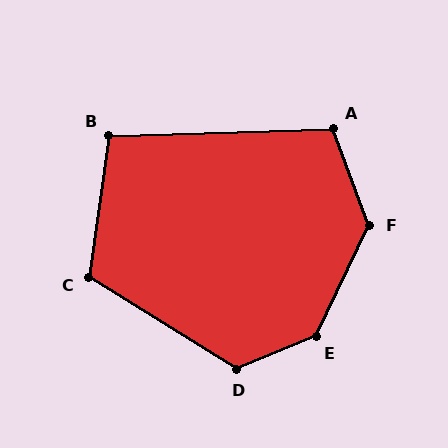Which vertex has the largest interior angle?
E, at approximately 138 degrees.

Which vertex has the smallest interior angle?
B, at approximately 100 degrees.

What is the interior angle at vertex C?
Approximately 114 degrees (obtuse).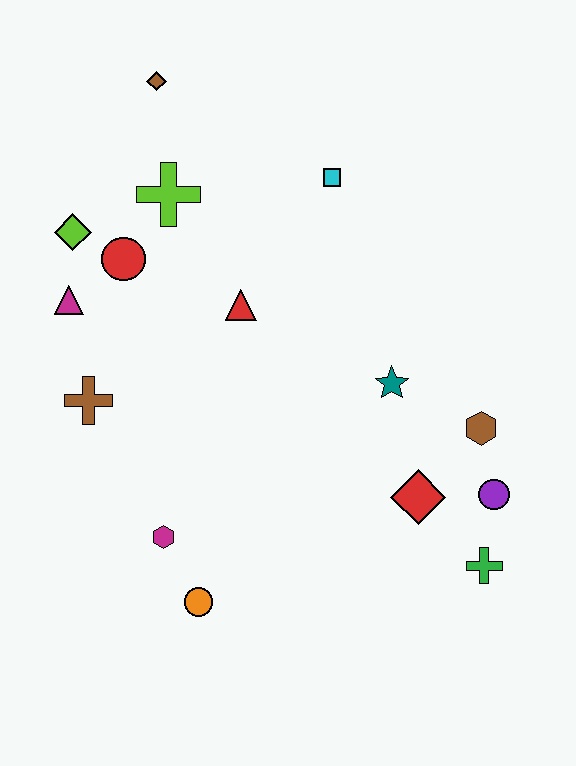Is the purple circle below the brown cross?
Yes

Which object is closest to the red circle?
The lime diamond is closest to the red circle.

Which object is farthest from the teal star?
The brown diamond is farthest from the teal star.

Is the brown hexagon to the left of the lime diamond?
No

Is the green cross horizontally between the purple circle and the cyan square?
Yes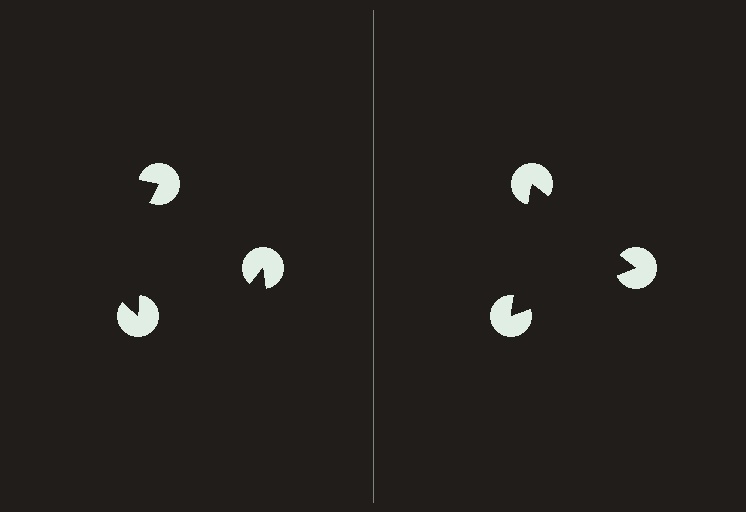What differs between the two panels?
The pac-man discs are positioned identically on both sides; only the wedge orientations differ. On the right they align to a triangle; on the left they are misaligned.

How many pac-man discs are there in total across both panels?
6 — 3 on each side.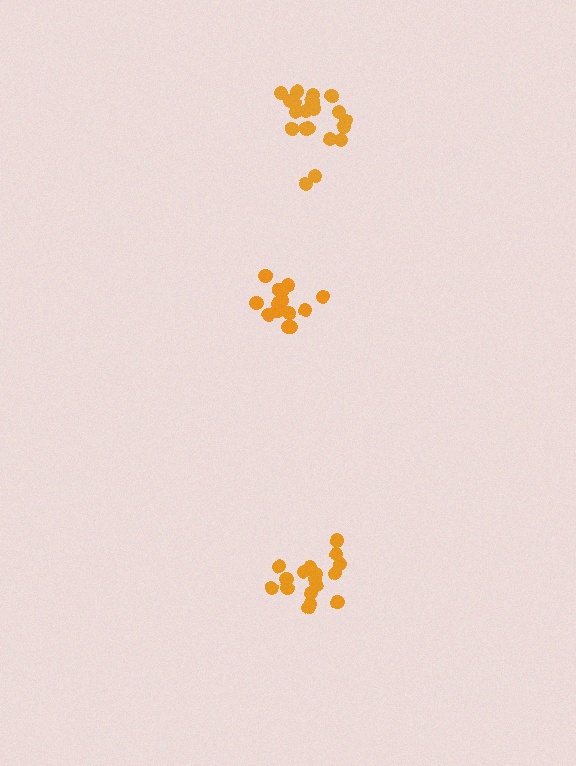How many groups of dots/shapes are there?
There are 3 groups.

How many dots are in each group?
Group 1: 17 dots, Group 2: 15 dots, Group 3: 20 dots (52 total).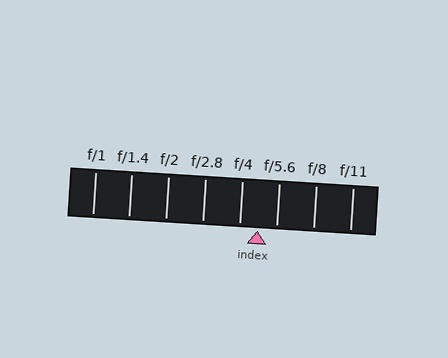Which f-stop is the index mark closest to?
The index mark is closest to f/4.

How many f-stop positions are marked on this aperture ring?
There are 8 f-stop positions marked.